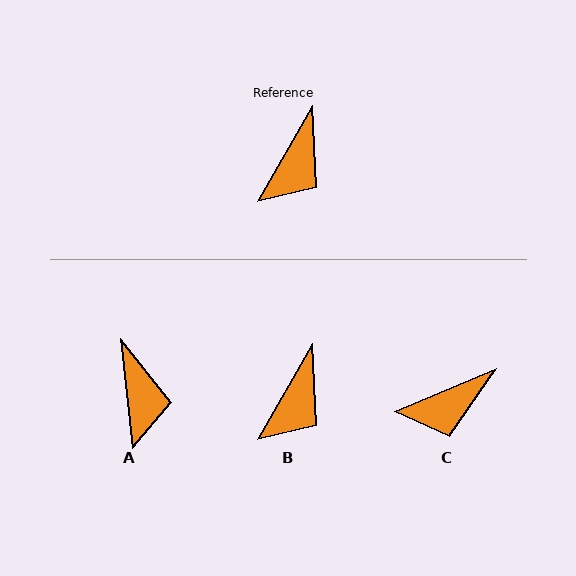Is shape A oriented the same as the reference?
No, it is off by about 36 degrees.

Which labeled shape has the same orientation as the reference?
B.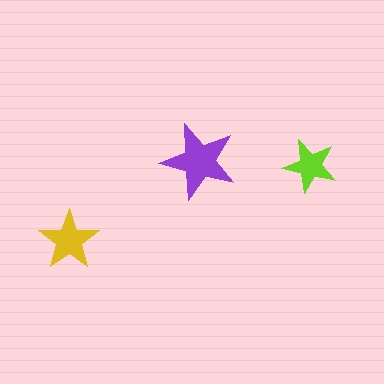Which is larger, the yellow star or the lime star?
The yellow one.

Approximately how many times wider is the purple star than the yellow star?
About 1.5 times wider.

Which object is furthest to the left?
The yellow star is leftmost.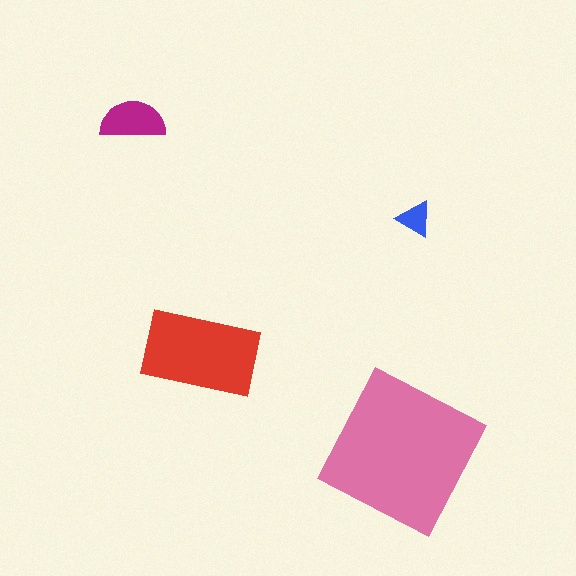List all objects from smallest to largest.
The blue triangle, the magenta semicircle, the red rectangle, the pink square.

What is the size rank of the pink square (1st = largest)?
1st.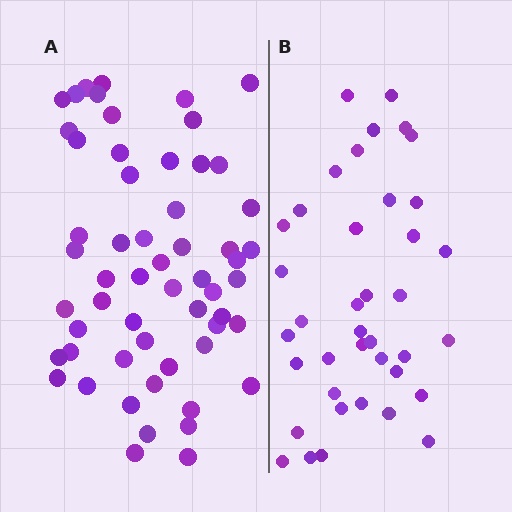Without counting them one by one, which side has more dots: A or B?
Region A (the left region) has more dots.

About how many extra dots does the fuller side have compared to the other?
Region A has approximately 20 more dots than region B.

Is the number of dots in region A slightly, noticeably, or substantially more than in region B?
Region A has substantially more. The ratio is roughly 1.5 to 1.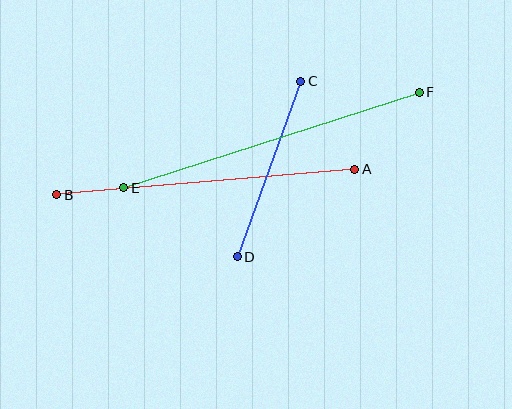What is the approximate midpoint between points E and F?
The midpoint is at approximately (272, 140) pixels.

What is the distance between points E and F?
The distance is approximately 310 pixels.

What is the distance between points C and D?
The distance is approximately 187 pixels.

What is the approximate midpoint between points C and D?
The midpoint is at approximately (269, 169) pixels.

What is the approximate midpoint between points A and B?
The midpoint is at approximately (206, 182) pixels.